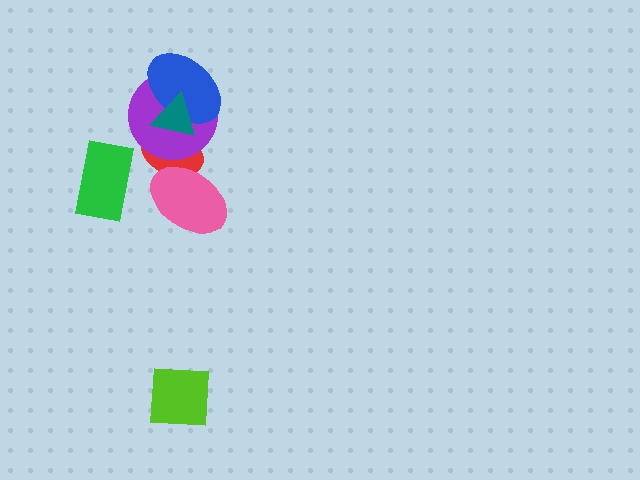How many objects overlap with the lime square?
0 objects overlap with the lime square.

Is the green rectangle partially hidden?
No, no other shape covers it.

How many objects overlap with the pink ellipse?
1 object overlaps with the pink ellipse.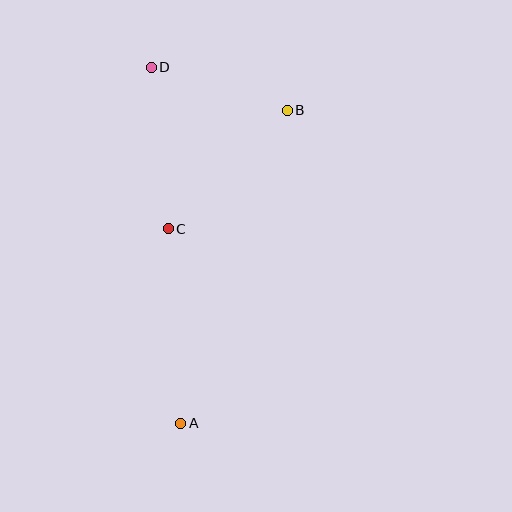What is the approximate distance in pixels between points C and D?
The distance between C and D is approximately 163 pixels.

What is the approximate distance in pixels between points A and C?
The distance between A and C is approximately 195 pixels.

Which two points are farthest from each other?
Points A and D are farthest from each other.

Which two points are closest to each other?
Points B and D are closest to each other.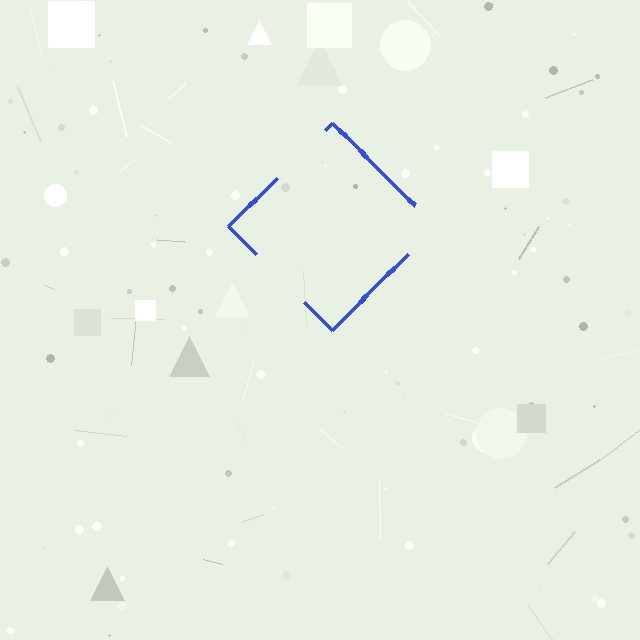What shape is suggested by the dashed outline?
The dashed outline suggests a diamond.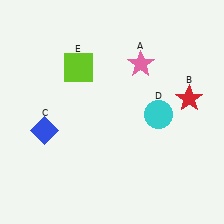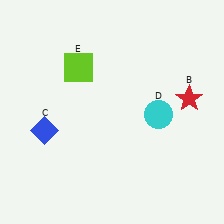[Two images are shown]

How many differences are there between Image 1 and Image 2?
There is 1 difference between the two images.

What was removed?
The pink star (A) was removed in Image 2.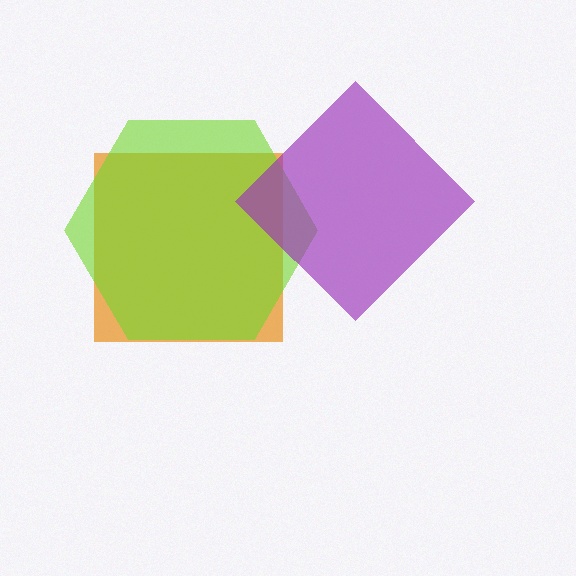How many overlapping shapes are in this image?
There are 3 overlapping shapes in the image.